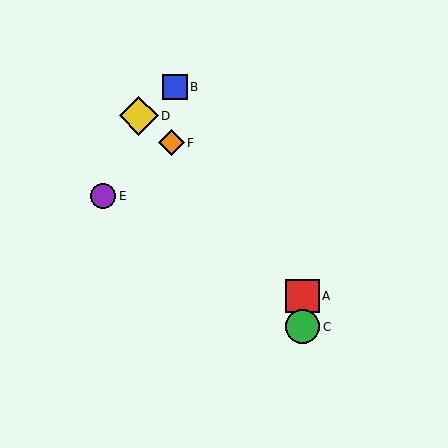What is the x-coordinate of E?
Object E is at x≈103.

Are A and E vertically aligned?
No, A is at x≈303 and E is at x≈103.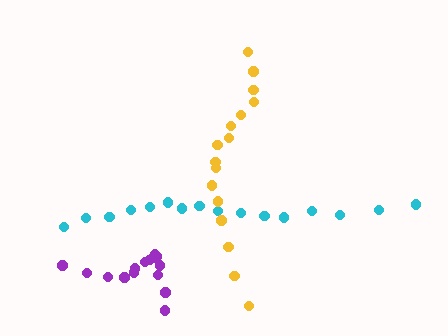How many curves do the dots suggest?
There are 3 distinct paths.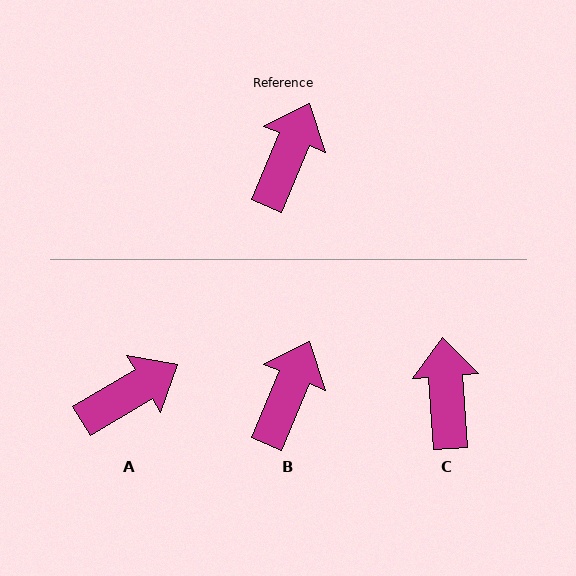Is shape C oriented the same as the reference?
No, it is off by about 27 degrees.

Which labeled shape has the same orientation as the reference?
B.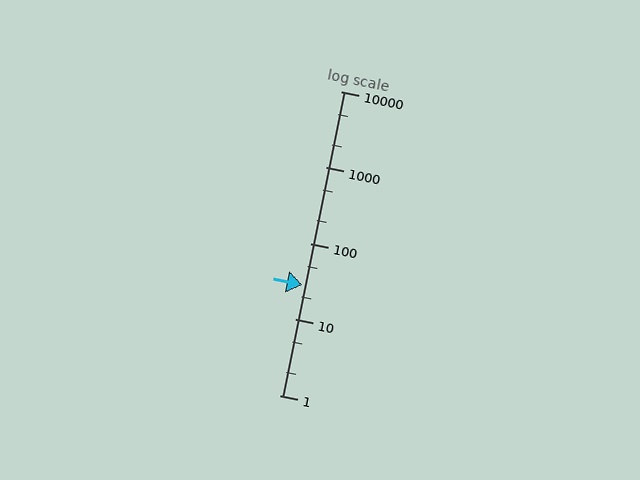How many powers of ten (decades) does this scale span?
The scale spans 4 decades, from 1 to 10000.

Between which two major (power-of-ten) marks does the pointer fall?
The pointer is between 10 and 100.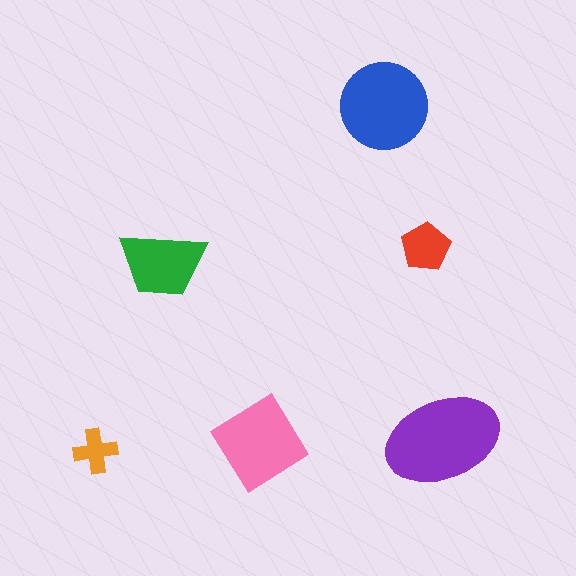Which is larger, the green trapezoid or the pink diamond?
The pink diamond.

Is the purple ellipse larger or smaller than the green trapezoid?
Larger.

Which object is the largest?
The purple ellipse.